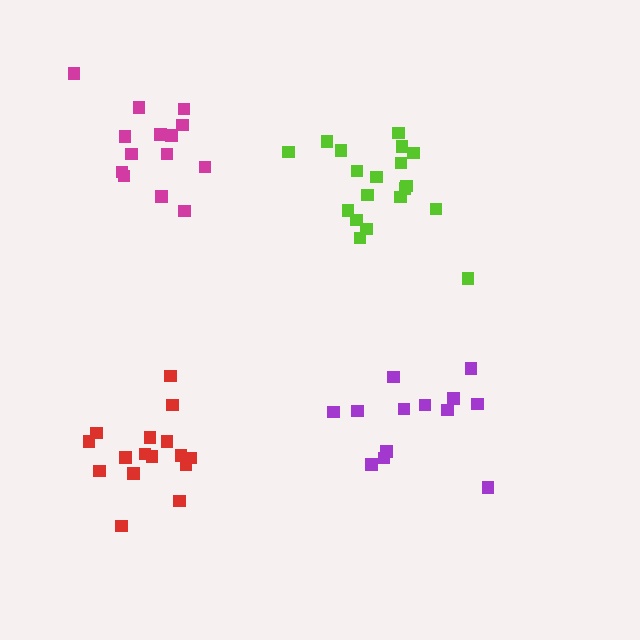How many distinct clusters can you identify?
There are 4 distinct clusters.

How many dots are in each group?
Group 1: 19 dots, Group 2: 14 dots, Group 3: 13 dots, Group 4: 16 dots (62 total).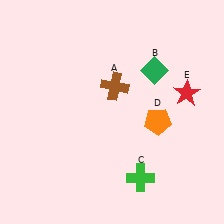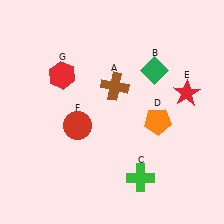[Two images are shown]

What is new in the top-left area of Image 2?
A red hexagon (G) was added in the top-left area of Image 2.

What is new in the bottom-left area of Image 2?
A red circle (F) was added in the bottom-left area of Image 2.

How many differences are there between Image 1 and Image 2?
There are 2 differences between the two images.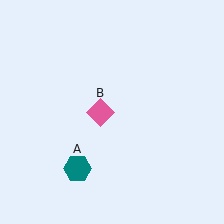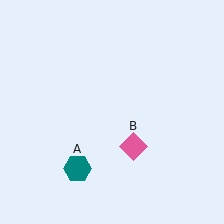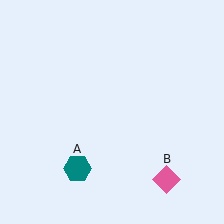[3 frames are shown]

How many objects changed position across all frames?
1 object changed position: pink diamond (object B).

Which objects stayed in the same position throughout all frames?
Teal hexagon (object A) remained stationary.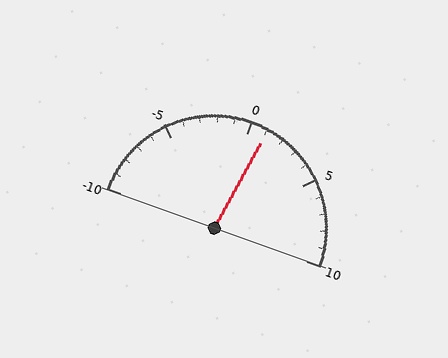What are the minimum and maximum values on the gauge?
The gauge ranges from -10 to 10.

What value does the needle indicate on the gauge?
The needle indicates approximately 1.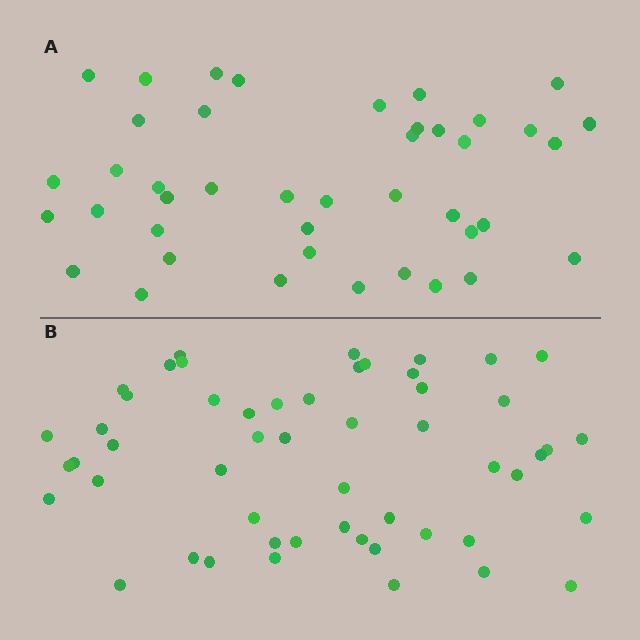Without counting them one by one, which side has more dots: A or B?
Region B (the bottom region) has more dots.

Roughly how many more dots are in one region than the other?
Region B has roughly 12 or so more dots than region A.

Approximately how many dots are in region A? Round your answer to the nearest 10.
About 40 dots. (The exact count is 42, which rounds to 40.)